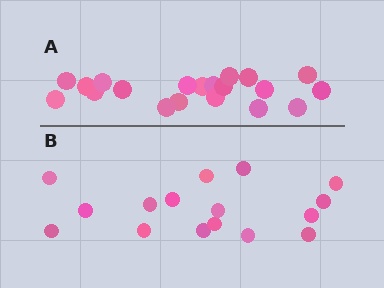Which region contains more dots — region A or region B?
Region A (the top region) has more dots.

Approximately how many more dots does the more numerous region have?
Region A has about 4 more dots than region B.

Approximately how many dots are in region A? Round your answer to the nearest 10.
About 20 dots.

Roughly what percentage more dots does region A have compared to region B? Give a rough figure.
About 25% more.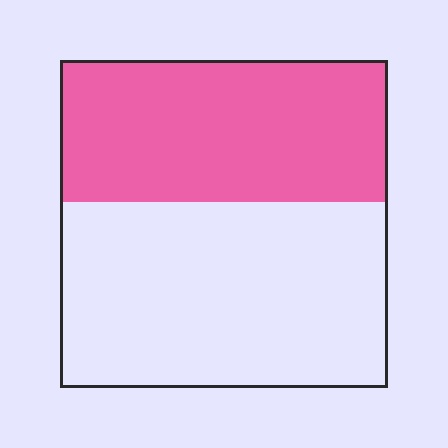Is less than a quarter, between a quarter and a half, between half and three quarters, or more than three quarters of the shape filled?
Between a quarter and a half.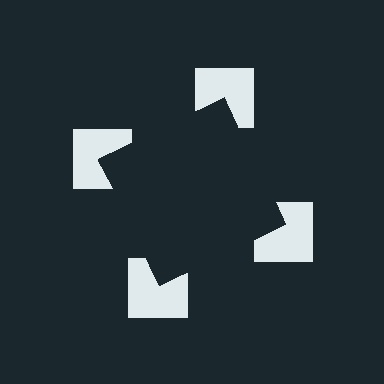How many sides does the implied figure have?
4 sides.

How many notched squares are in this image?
There are 4 — one at each vertex of the illusory square.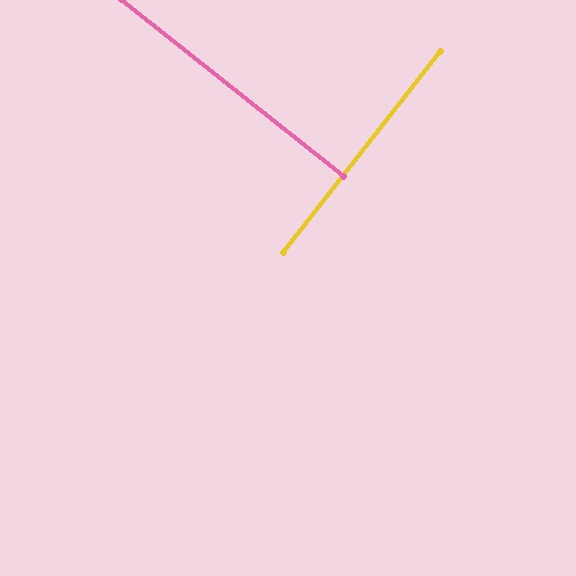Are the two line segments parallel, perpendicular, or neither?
Perpendicular — they meet at approximately 90°.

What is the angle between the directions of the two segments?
Approximately 90 degrees.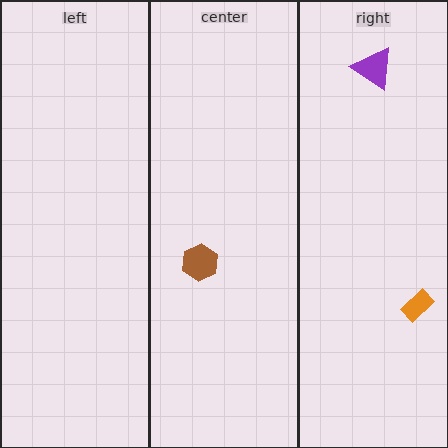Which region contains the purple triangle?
The right region.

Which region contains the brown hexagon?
The center region.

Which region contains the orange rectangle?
The right region.